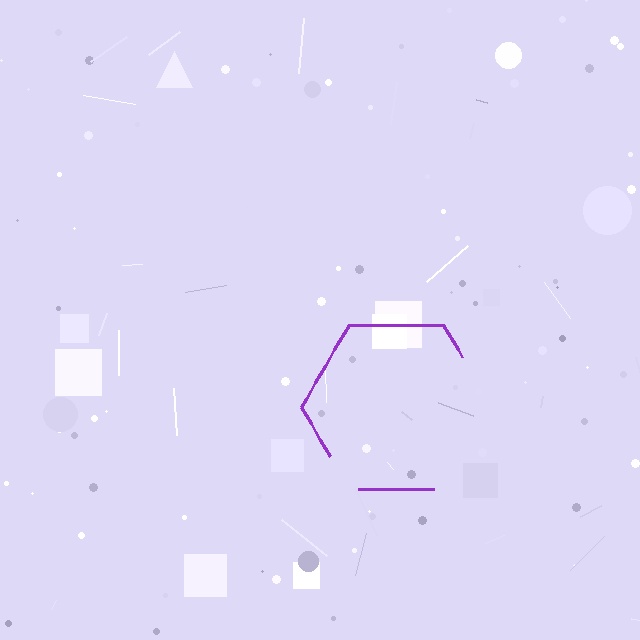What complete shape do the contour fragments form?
The contour fragments form a hexagon.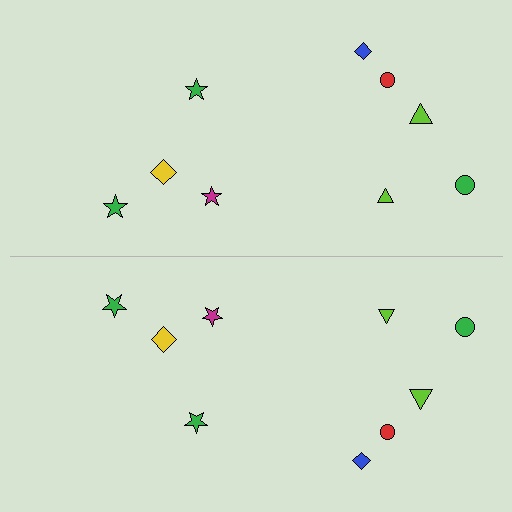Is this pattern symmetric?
Yes, this pattern has bilateral (reflection) symmetry.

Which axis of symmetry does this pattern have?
The pattern has a horizontal axis of symmetry running through the center of the image.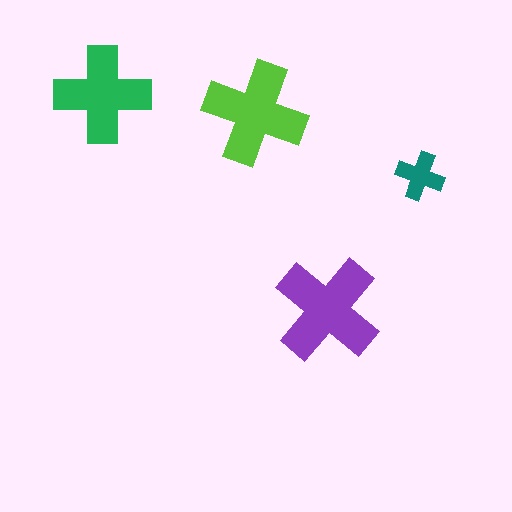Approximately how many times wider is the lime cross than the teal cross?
About 2 times wider.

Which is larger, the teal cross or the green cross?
The green one.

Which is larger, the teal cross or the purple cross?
The purple one.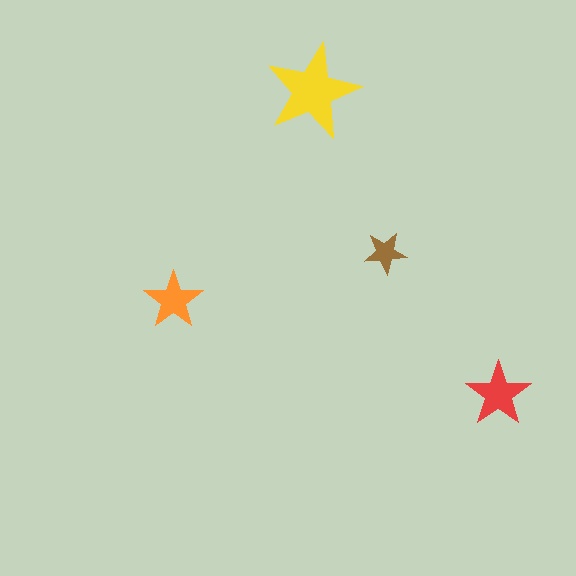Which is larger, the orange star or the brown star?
The orange one.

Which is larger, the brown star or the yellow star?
The yellow one.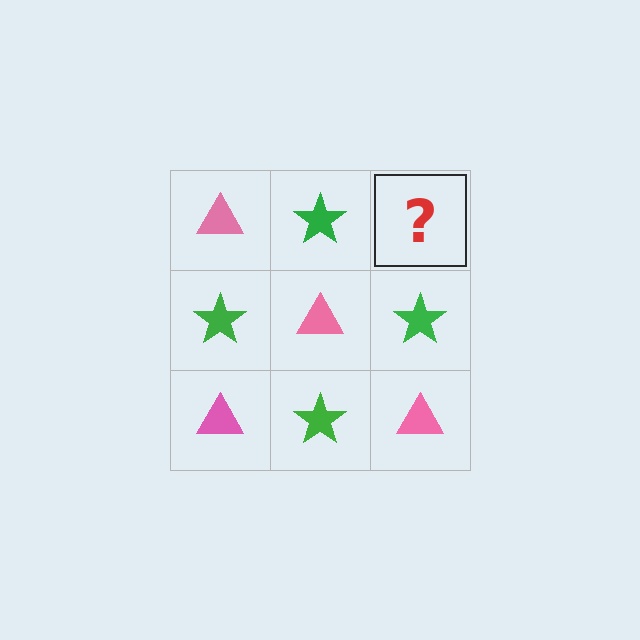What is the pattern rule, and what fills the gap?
The rule is that it alternates pink triangle and green star in a checkerboard pattern. The gap should be filled with a pink triangle.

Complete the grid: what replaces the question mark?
The question mark should be replaced with a pink triangle.